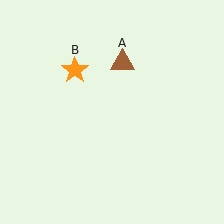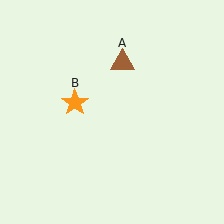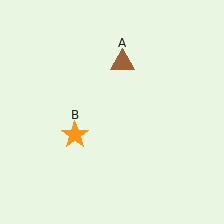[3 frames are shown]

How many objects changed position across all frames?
1 object changed position: orange star (object B).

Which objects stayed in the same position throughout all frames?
Brown triangle (object A) remained stationary.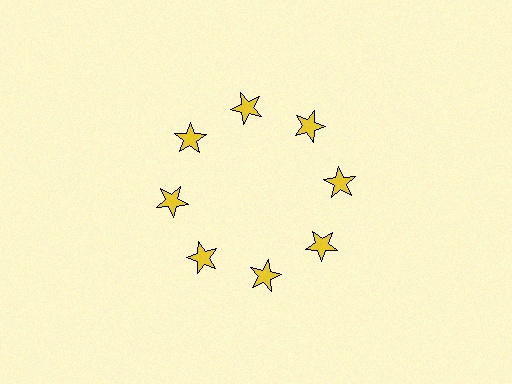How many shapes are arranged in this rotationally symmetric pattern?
There are 8 shapes, arranged in 8 groups of 1.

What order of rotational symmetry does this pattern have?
This pattern has 8-fold rotational symmetry.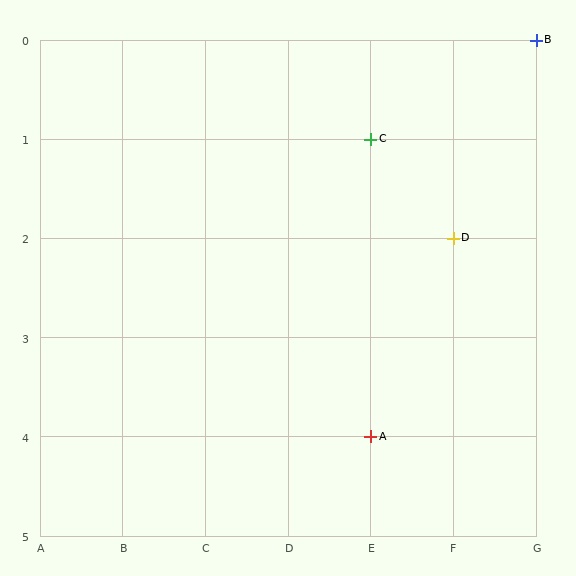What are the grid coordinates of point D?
Point D is at grid coordinates (F, 2).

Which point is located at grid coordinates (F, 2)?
Point D is at (F, 2).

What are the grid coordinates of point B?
Point B is at grid coordinates (G, 0).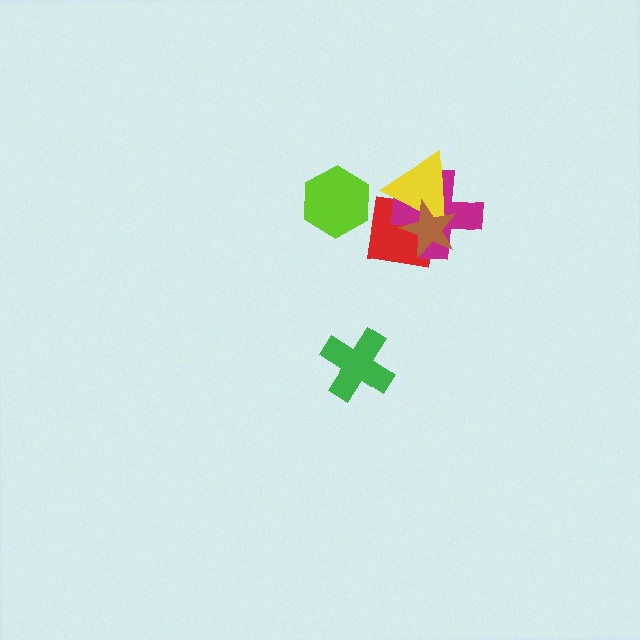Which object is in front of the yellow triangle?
The brown star is in front of the yellow triangle.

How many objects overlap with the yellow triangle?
3 objects overlap with the yellow triangle.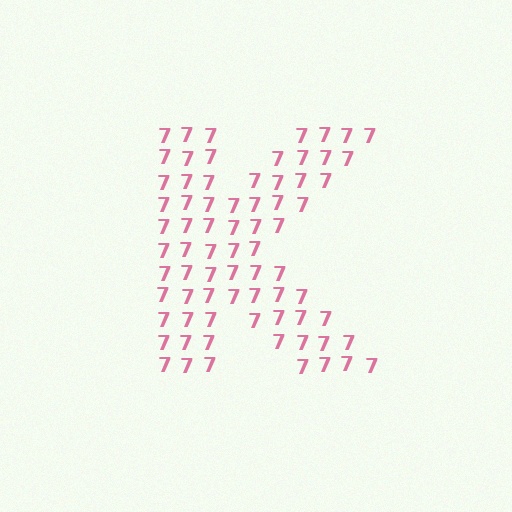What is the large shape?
The large shape is the letter K.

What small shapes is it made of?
It is made of small digit 7's.